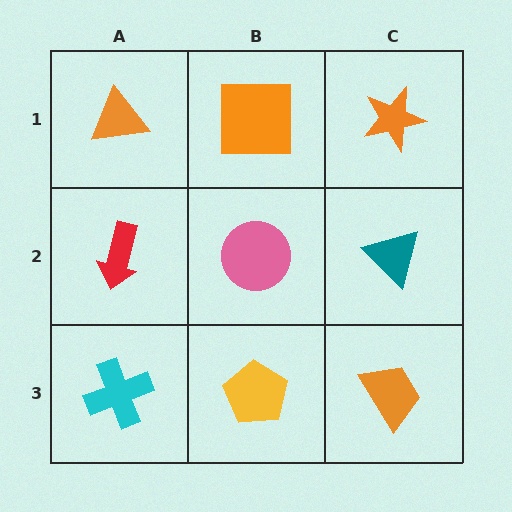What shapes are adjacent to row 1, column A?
A red arrow (row 2, column A), an orange square (row 1, column B).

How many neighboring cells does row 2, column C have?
3.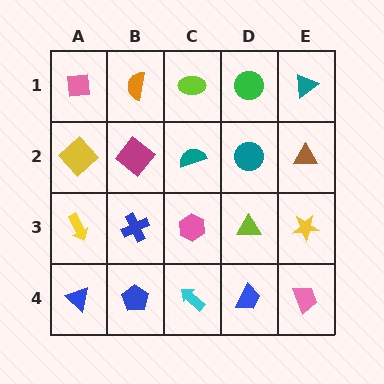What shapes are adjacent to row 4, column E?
A yellow star (row 3, column E), a blue trapezoid (row 4, column D).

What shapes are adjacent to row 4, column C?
A pink hexagon (row 3, column C), a blue pentagon (row 4, column B), a blue trapezoid (row 4, column D).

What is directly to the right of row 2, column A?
A magenta diamond.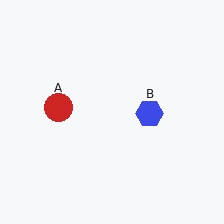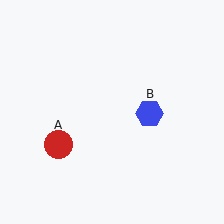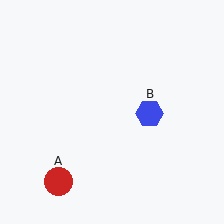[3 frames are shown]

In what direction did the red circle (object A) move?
The red circle (object A) moved down.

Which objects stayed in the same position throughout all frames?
Blue hexagon (object B) remained stationary.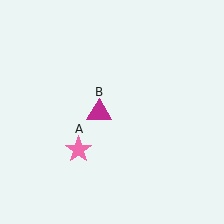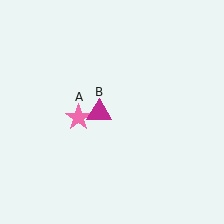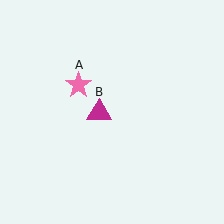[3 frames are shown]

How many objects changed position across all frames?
1 object changed position: pink star (object A).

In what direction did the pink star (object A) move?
The pink star (object A) moved up.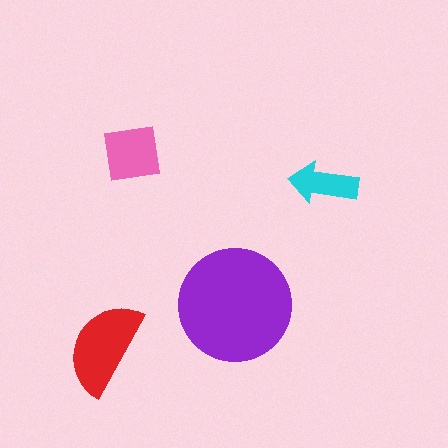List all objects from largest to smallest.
The purple circle, the red semicircle, the pink square, the cyan arrow.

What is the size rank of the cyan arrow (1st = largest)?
4th.